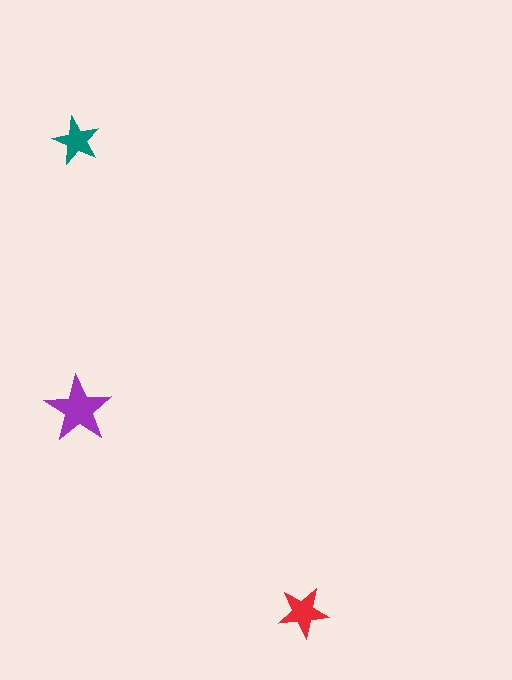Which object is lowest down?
The red star is bottommost.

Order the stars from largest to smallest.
the purple one, the red one, the teal one.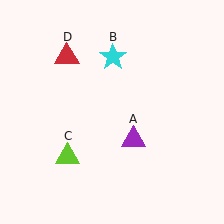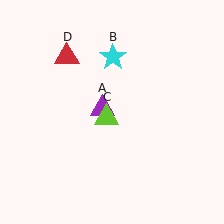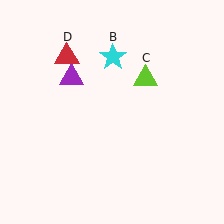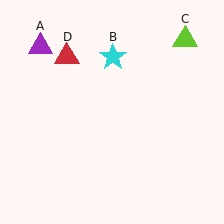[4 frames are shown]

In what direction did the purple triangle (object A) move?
The purple triangle (object A) moved up and to the left.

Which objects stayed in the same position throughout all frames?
Cyan star (object B) and red triangle (object D) remained stationary.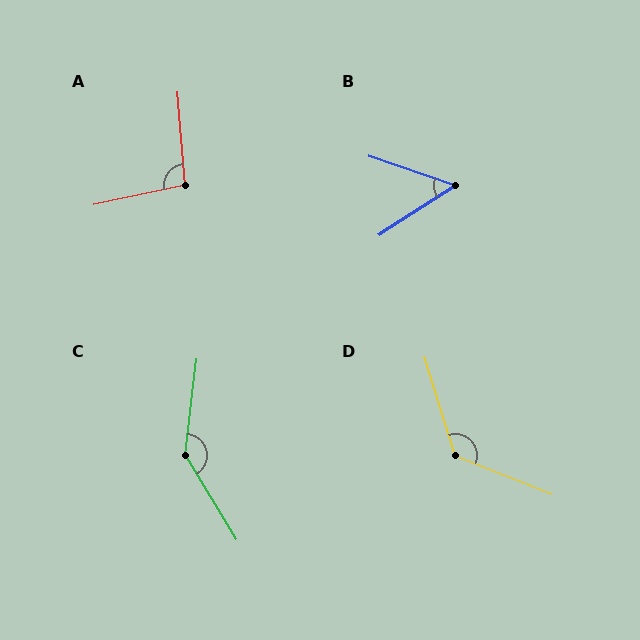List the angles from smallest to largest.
B (52°), A (97°), D (129°), C (142°).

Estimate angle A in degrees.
Approximately 97 degrees.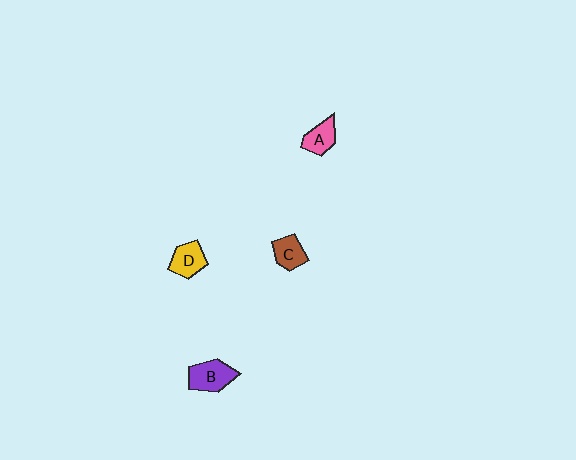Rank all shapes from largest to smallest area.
From largest to smallest: B (purple), D (yellow), A (pink), C (brown).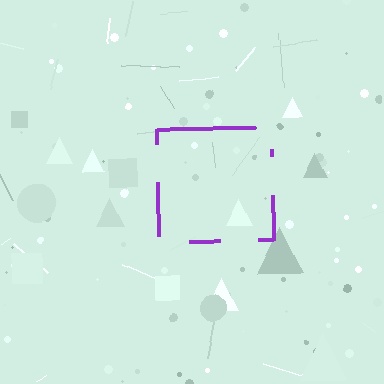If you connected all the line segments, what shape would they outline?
They would outline a square.